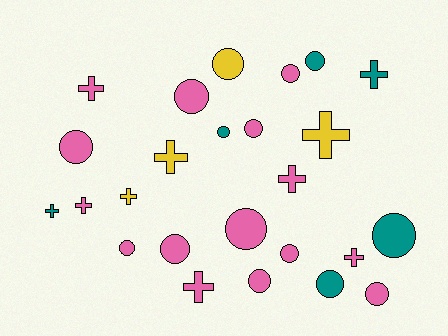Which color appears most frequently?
Pink, with 15 objects.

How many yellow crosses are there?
There are 3 yellow crosses.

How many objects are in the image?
There are 25 objects.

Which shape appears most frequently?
Circle, with 15 objects.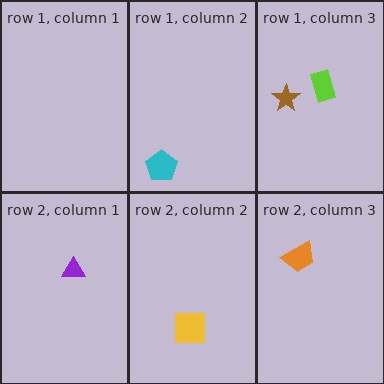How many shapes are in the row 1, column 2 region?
1.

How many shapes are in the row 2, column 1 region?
1.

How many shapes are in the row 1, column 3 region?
2.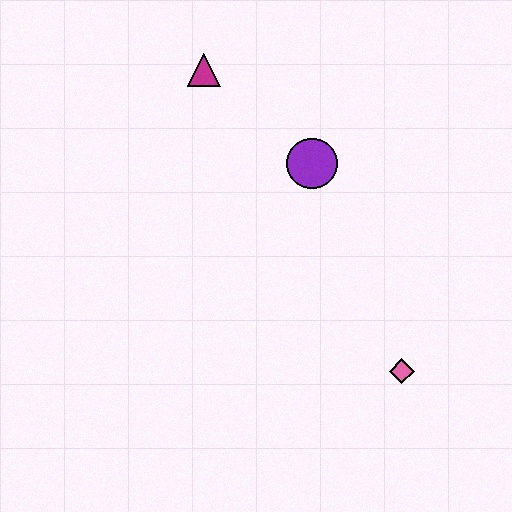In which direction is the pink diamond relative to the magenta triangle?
The pink diamond is below the magenta triangle.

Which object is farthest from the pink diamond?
The magenta triangle is farthest from the pink diamond.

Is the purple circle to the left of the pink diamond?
Yes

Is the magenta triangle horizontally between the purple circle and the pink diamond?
No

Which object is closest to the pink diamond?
The purple circle is closest to the pink diamond.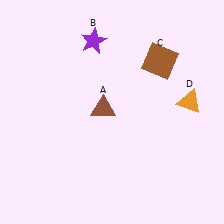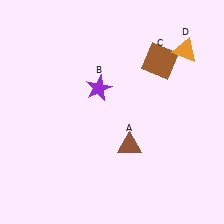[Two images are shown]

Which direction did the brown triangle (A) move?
The brown triangle (A) moved down.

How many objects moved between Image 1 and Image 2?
3 objects moved between the two images.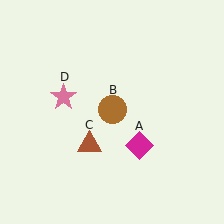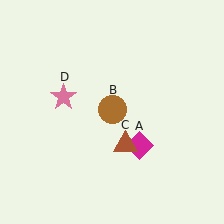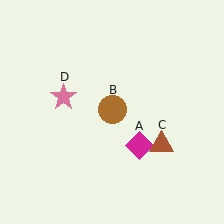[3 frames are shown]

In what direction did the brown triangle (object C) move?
The brown triangle (object C) moved right.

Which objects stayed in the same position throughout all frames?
Magenta diamond (object A) and brown circle (object B) and pink star (object D) remained stationary.